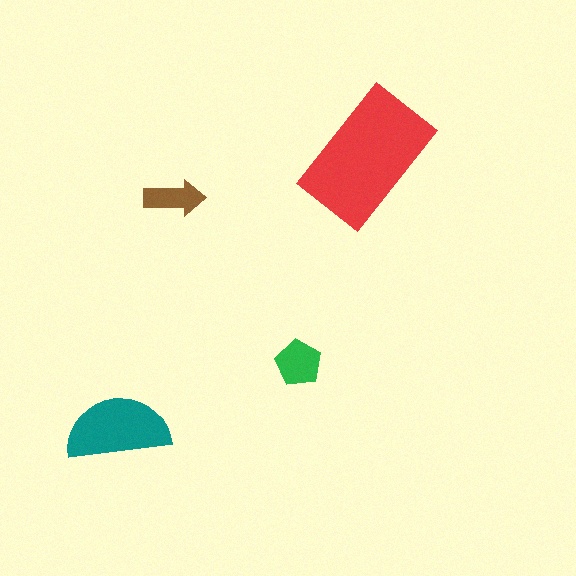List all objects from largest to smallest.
The red rectangle, the teal semicircle, the green pentagon, the brown arrow.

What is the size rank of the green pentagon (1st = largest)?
3rd.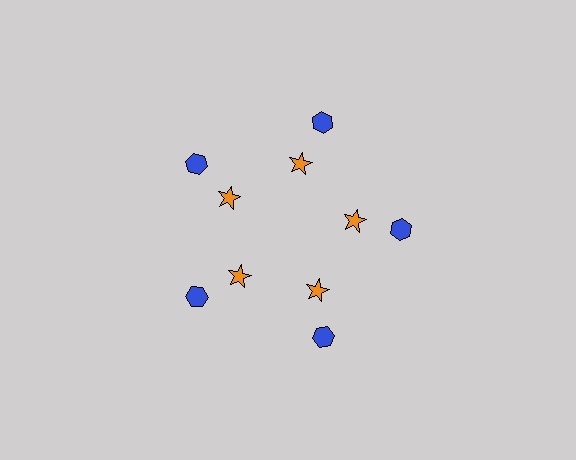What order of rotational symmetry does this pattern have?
This pattern has 5-fold rotational symmetry.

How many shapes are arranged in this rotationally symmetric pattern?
There are 10 shapes, arranged in 5 groups of 2.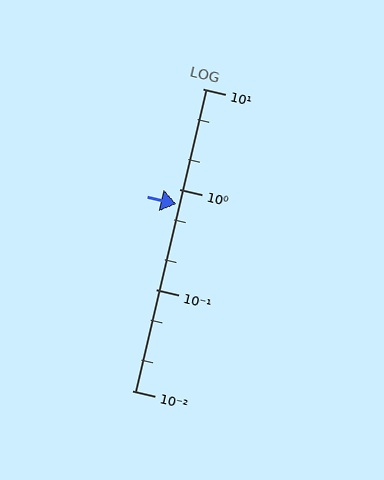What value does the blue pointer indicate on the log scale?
The pointer indicates approximately 0.71.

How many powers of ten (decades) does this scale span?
The scale spans 3 decades, from 0.01 to 10.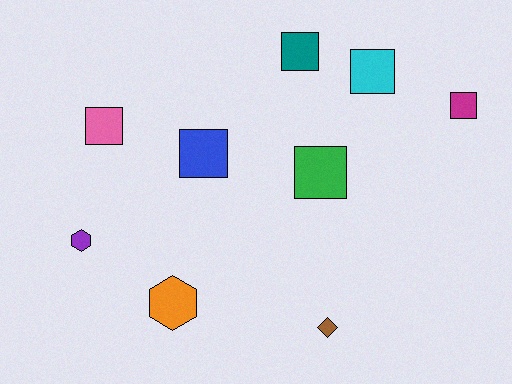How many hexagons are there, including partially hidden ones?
There are 2 hexagons.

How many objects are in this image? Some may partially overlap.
There are 9 objects.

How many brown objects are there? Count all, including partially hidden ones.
There is 1 brown object.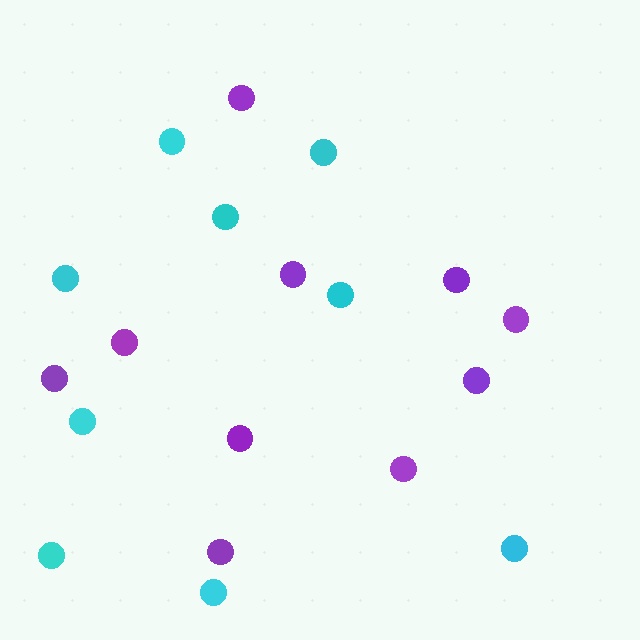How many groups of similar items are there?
There are 2 groups: one group of purple circles (10) and one group of cyan circles (9).